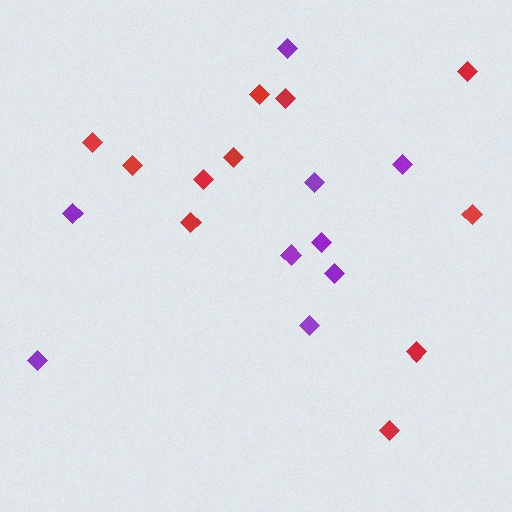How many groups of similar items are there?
There are 2 groups: one group of purple diamonds (9) and one group of red diamonds (11).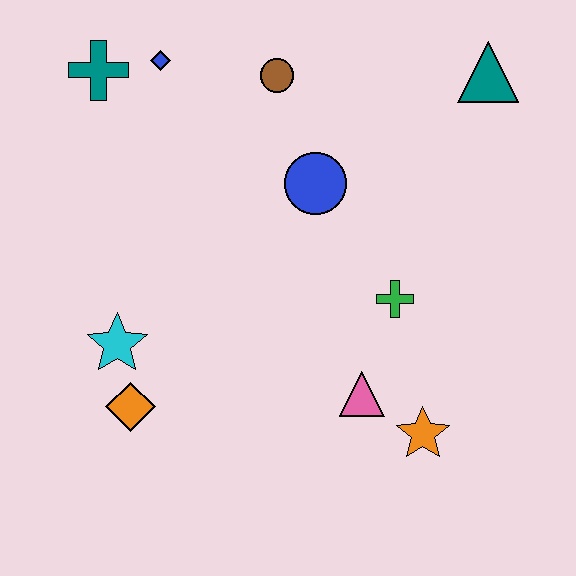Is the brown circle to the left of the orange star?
Yes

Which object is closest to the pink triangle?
The orange star is closest to the pink triangle.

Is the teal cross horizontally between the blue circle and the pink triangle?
No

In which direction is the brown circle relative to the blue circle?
The brown circle is above the blue circle.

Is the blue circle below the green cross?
No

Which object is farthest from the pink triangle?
The teal cross is farthest from the pink triangle.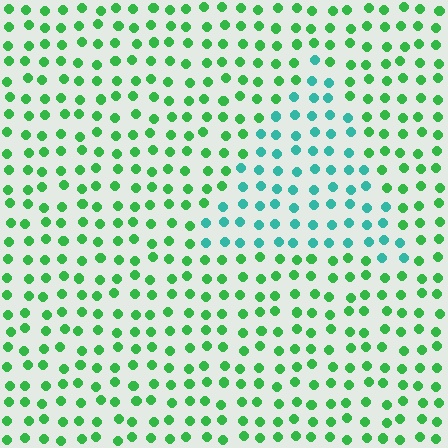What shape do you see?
I see a triangle.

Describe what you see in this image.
The image is filled with small green elements in a uniform arrangement. A triangle-shaped region is visible where the elements are tinted to a slightly different hue, forming a subtle color boundary.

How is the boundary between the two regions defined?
The boundary is defined purely by a slight shift in hue (about 43 degrees). Spacing, size, and orientation are identical on both sides.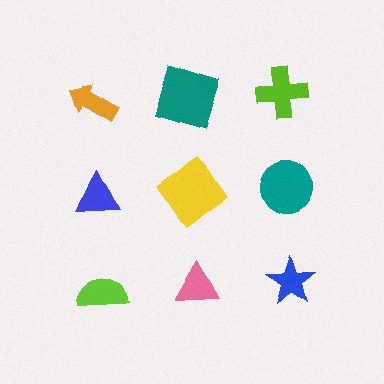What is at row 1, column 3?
A lime cross.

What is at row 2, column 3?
A teal circle.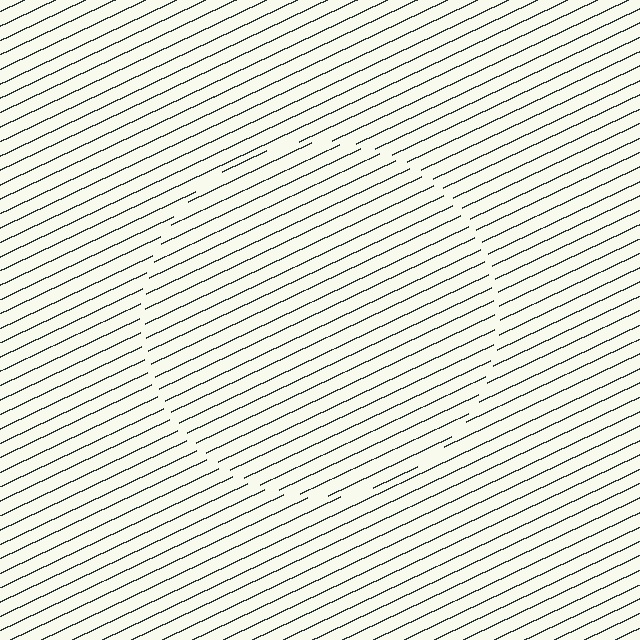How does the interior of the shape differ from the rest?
The interior of the shape contains the same grating, shifted by half a period — the contour is defined by the phase discontinuity where line-ends from the inner and outer gratings abut.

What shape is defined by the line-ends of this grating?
An illusory circle. The interior of the shape contains the same grating, shifted by half a period — the contour is defined by the phase discontinuity where line-ends from the inner and outer gratings abut.